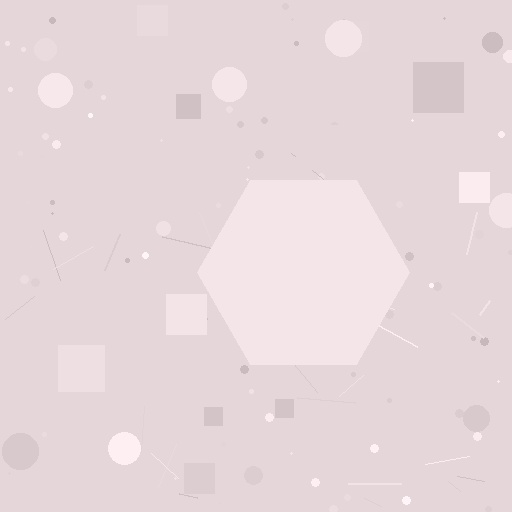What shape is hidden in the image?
A hexagon is hidden in the image.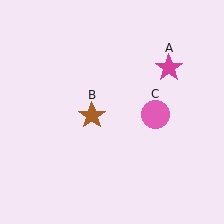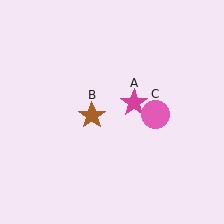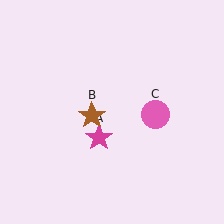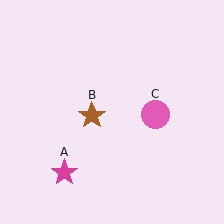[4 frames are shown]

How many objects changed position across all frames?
1 object changed position: magenta star (object A).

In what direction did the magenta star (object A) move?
The magenta star (object A) moved down and to the left.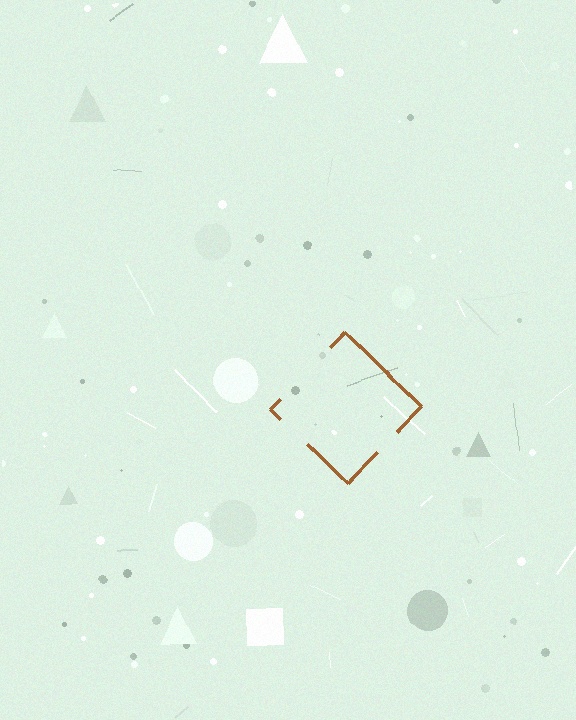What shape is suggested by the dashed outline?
The dashed outline suggests a diamond.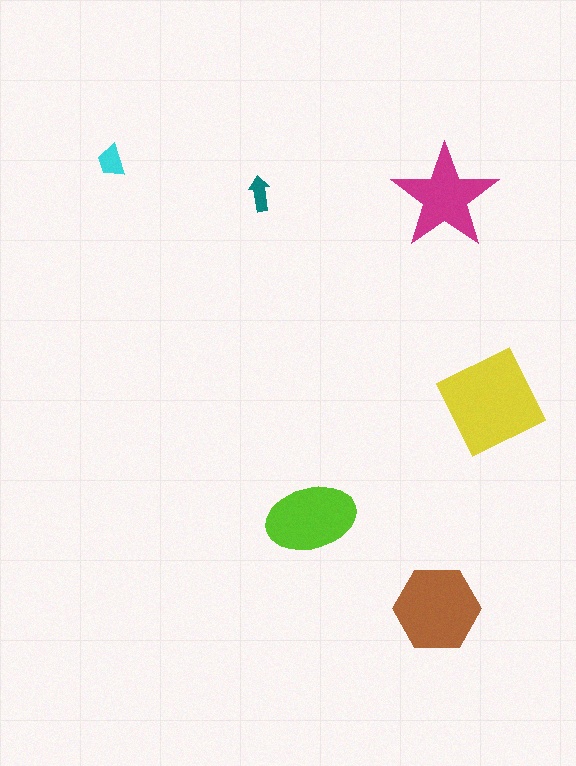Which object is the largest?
The yellow diamond.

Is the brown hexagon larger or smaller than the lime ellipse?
Larger.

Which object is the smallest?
The teal arrow.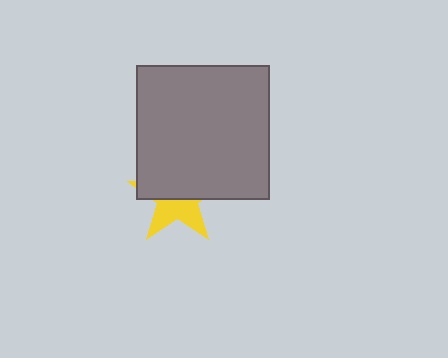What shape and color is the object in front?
The object in front is a gray square.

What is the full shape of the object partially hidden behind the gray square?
The partially hidden object is a yellow star.